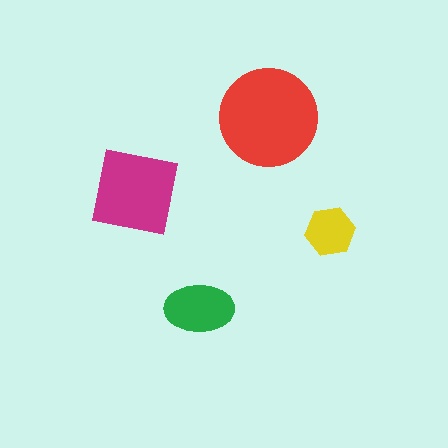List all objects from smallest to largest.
The yellow hexagon, the green ellipse, the magenta square, the red circle.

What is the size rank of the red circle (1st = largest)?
1st.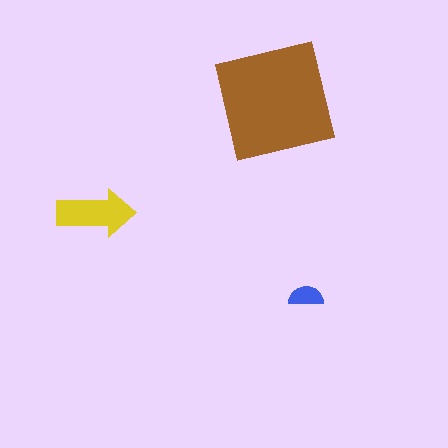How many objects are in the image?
There are 3 objects in the image.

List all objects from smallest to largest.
The blue semicircle, the yellow arrow, the brown square.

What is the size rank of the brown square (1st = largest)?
1st.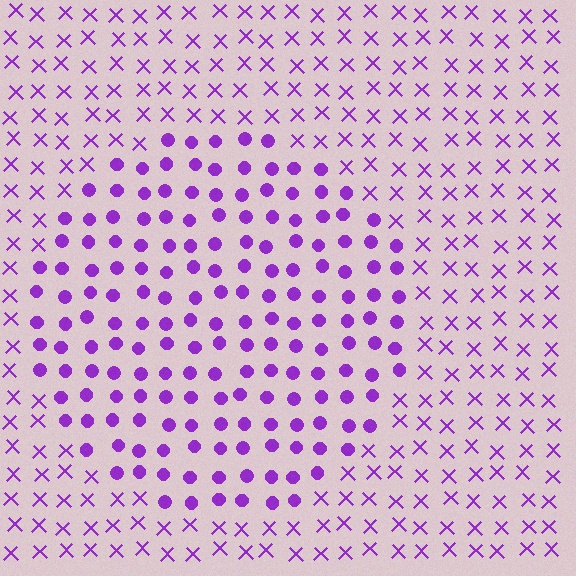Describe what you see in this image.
The image is filled with small purple elements arranged in a uniform grid. A circle-shaped region contains circles, while the surrounding area contains X marks. The boundary is defined purely by the change in element shape.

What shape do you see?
I see a circle.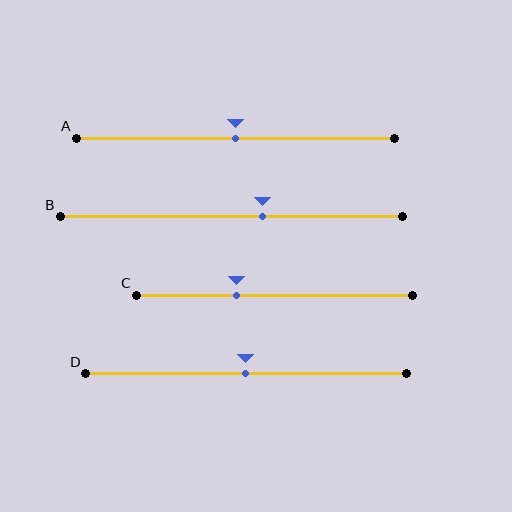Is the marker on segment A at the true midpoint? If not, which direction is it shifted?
Yes, the marker on segment A is at the true midpoint.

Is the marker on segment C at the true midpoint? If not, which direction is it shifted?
No, the marker on segment C is shifted to the left by about 14% of the segment length.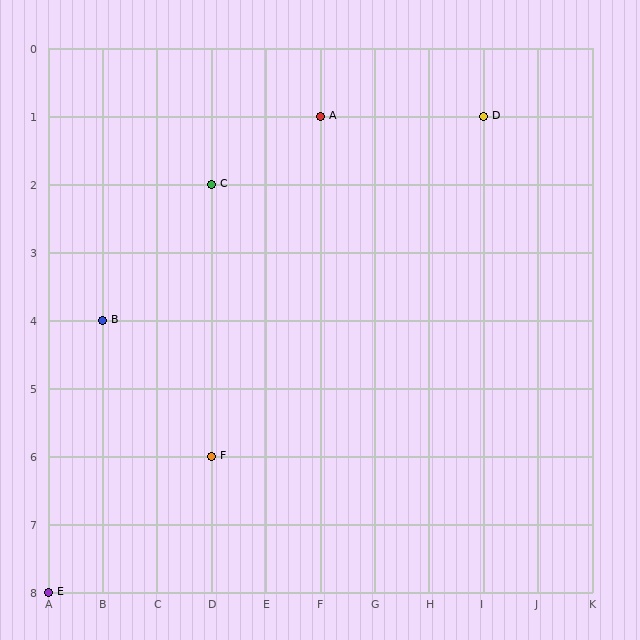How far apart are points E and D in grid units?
Points E and D are 8 columns and 7 rows apart (about 10.6 grid units diagonally).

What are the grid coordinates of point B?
Point B is at grid coordinates (B, 4).